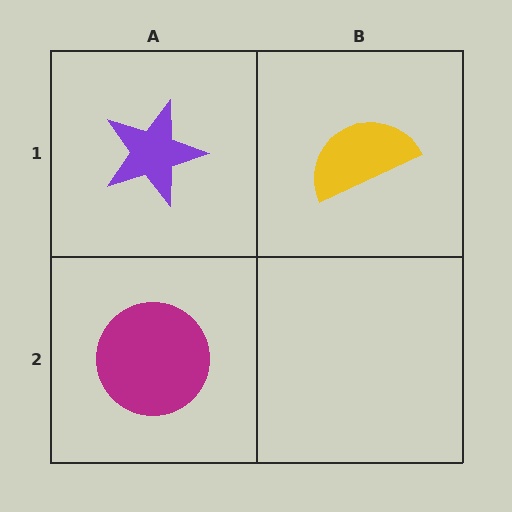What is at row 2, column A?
A magenta circle.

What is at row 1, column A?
A purple star.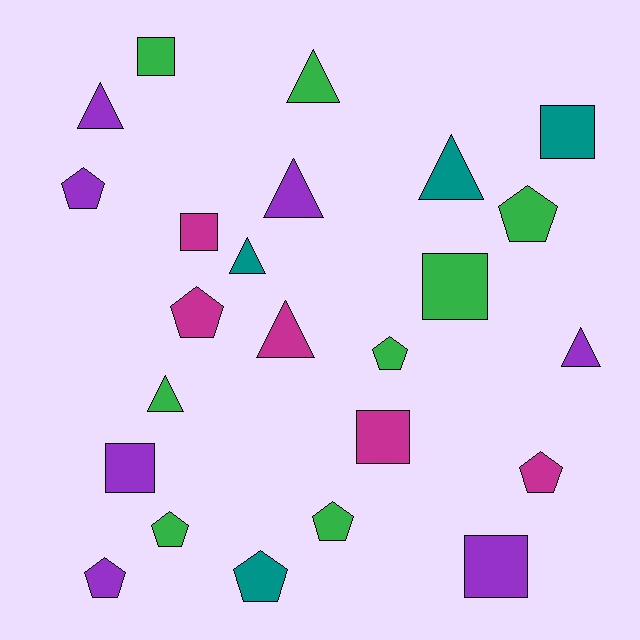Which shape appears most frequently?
Pentagon, with 9 objects.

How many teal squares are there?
There is 1 teal square.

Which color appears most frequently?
Green, with 8 objects.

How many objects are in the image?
There are 24 objects.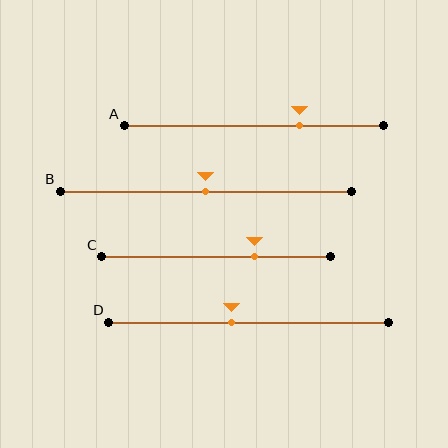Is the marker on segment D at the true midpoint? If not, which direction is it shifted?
No, the marker on segment D is shifted to the left by about 6% of the segment length.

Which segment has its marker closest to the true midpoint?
Segment B has its marker closest to the true midpoint.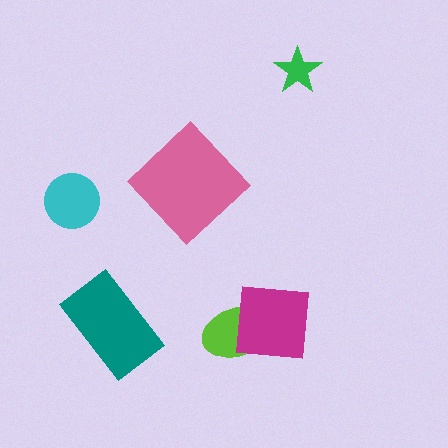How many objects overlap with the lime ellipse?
1 object overlaps with the lime ellipse.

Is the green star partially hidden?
No, no other shape covers it.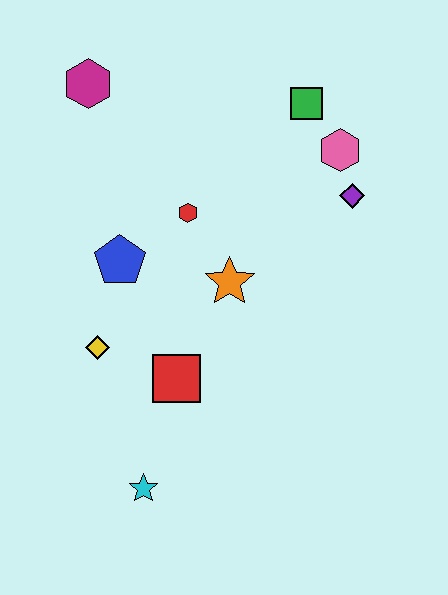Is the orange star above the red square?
Yes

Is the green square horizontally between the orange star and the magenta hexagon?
No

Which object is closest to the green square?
The pink hexagon is closest to the green square.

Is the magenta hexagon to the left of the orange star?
Yes